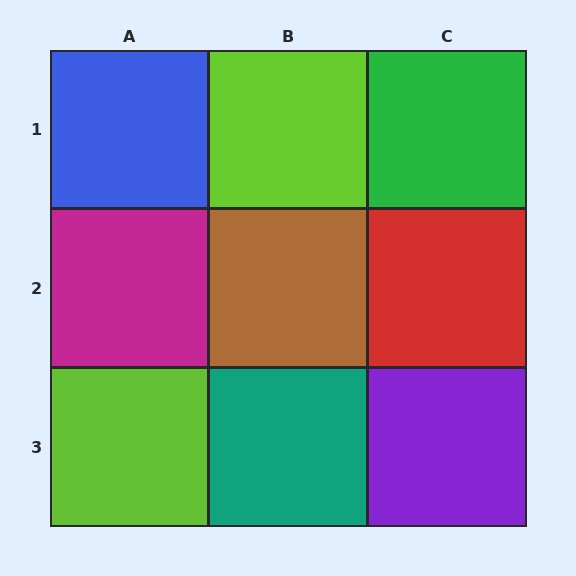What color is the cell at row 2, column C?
Red.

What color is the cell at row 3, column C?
Purple.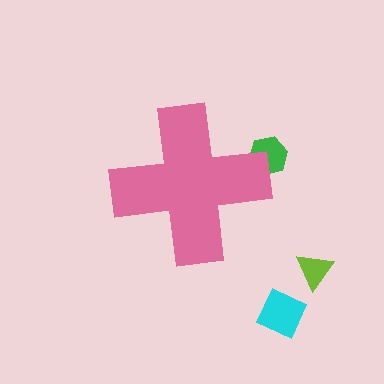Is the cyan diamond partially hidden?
No, the cyan diamond is fully visible.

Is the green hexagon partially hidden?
Yes, the green hexagon is partially hidden behind the pink cross.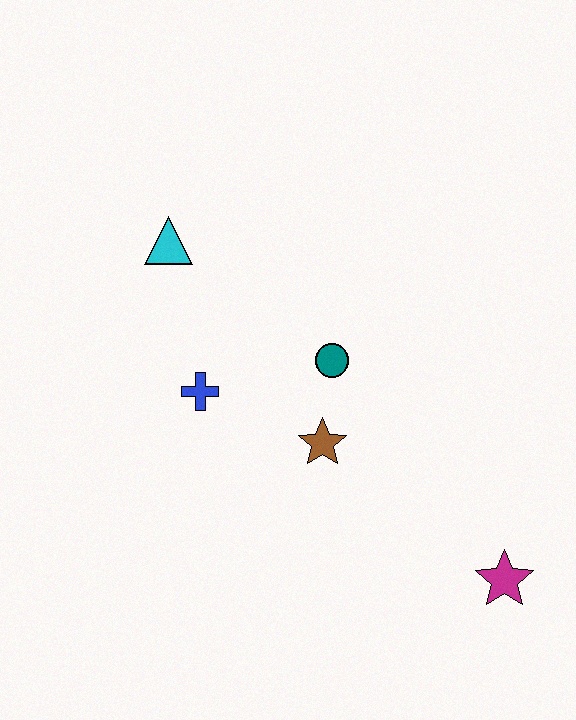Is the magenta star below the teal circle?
Yes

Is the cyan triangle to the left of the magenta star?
Yes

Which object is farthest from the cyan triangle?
The magenta star is farthest from the cyan triangle.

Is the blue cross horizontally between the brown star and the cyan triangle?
Yes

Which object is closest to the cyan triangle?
The blue cross is closest to the cyan triangle.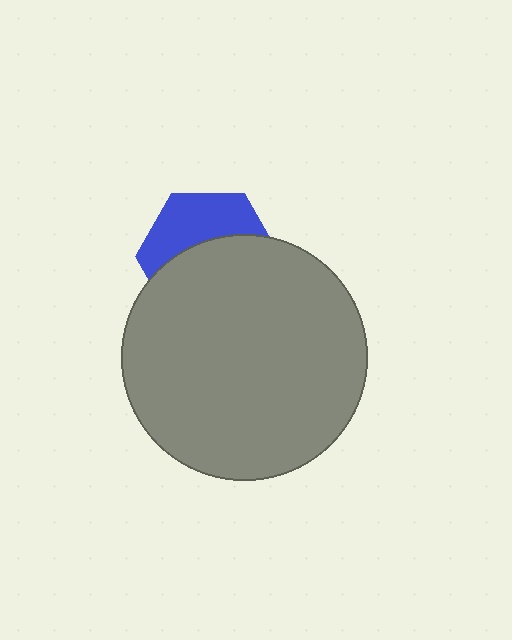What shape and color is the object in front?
The object in front is a gray circle.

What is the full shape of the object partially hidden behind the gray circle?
The partially hidden object is a blue hexagon.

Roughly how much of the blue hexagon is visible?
A small part of it is visible (roughly 41%).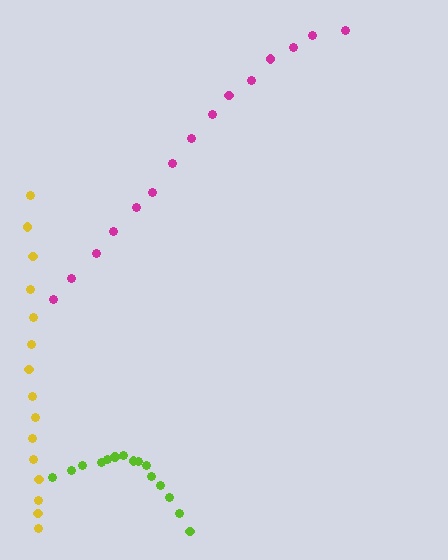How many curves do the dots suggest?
There are 3 distinct paths.